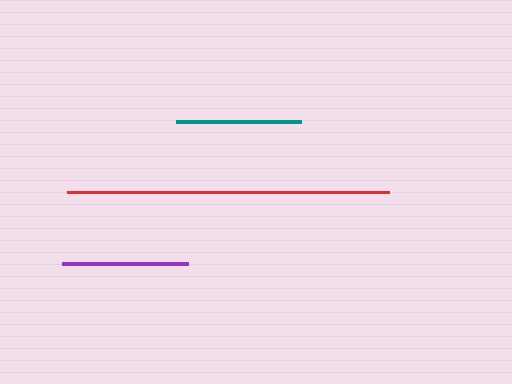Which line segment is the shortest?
The teal line is the shortest at approximately 125 pixels.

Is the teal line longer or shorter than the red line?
The red line is longer than the teal line.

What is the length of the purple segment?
The purple segment is approximately 126 pixels long.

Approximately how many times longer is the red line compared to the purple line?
The red line is approximately 2.6 times the length of the purple line.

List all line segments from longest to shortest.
From longest to shortest: red, purple, teal.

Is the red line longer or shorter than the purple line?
The red line is longer than the purple line.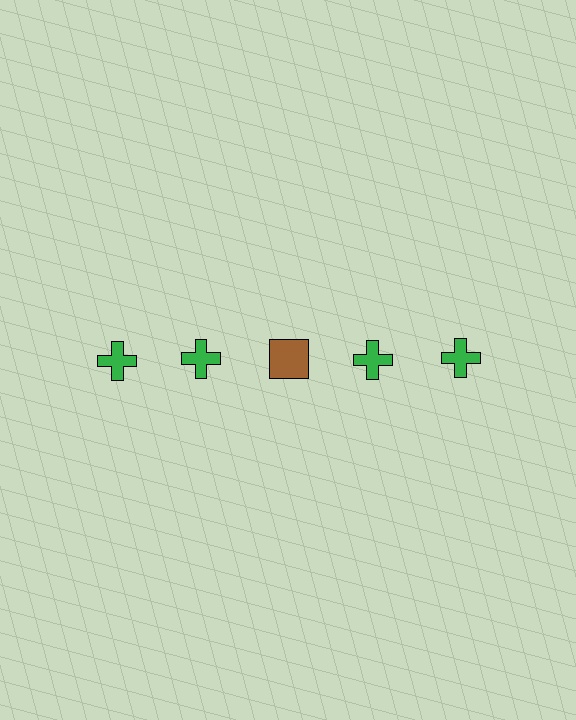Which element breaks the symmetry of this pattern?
The brown square in the top row, center column breaks the symmetry. All other shapes are green crosses.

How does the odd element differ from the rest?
It differs in both color (brown instead of green) and shape (square instead of cross).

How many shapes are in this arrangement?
There are 5 shapes arranged in a grid pattern.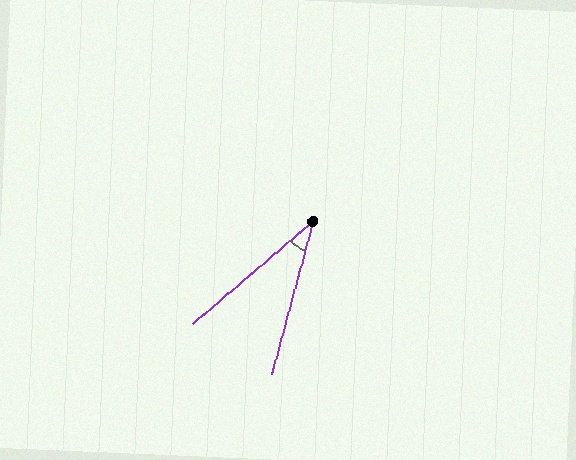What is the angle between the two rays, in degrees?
Approximately 34 degrees.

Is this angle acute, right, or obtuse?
It is acute.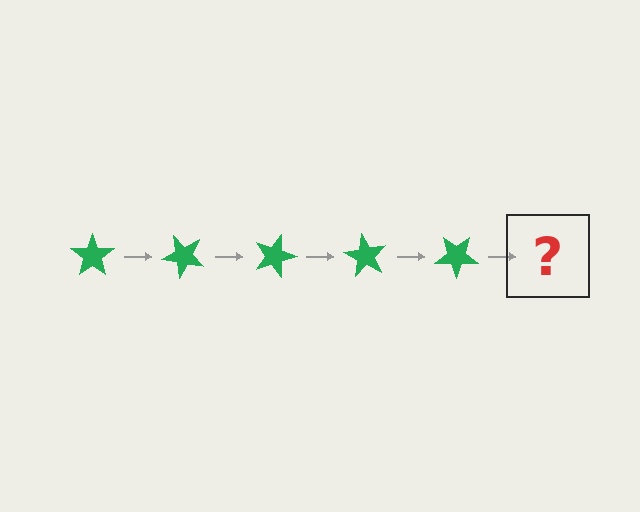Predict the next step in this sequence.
The next step is a green star rotated 225 degrees.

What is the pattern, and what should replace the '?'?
The pattern is that the star rotates 45 degrees each step. The '?' should be a green star rotated 225 degrees.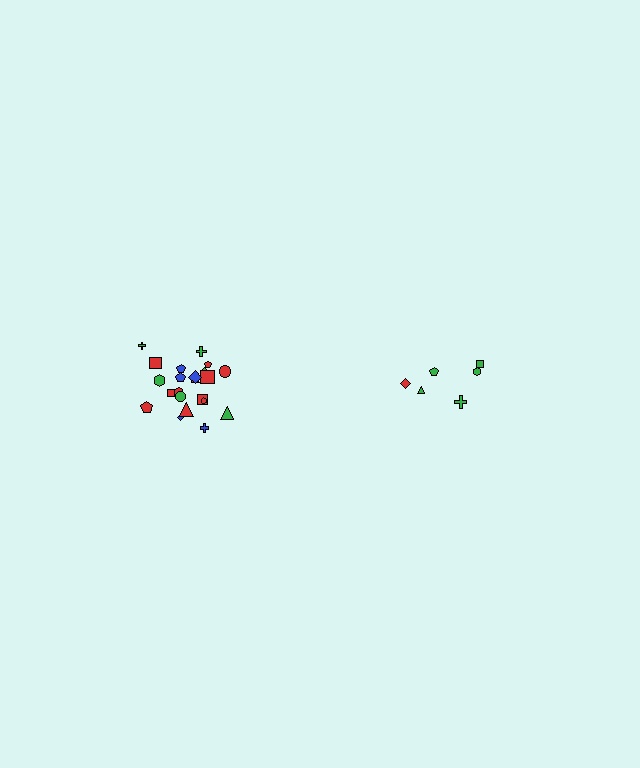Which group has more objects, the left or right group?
The left group.